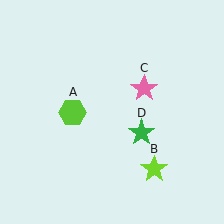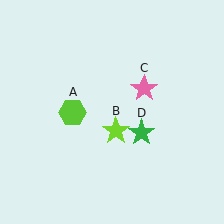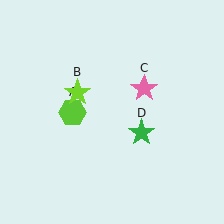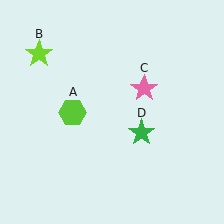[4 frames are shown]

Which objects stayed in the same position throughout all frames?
Lime hexagon (object A) and pink star (object C) and green star (object D) remained stationary.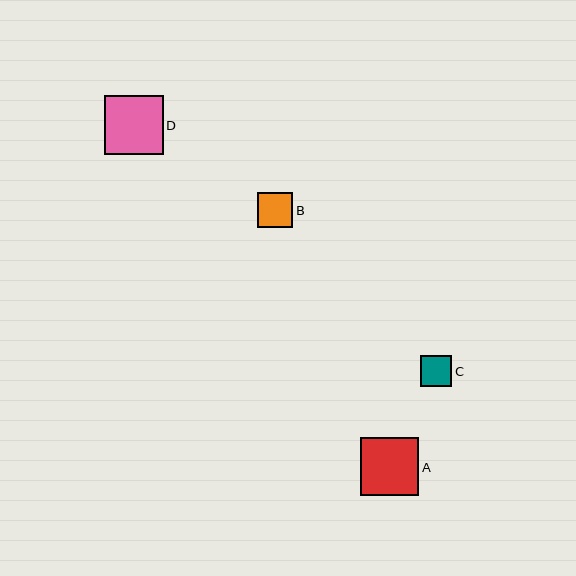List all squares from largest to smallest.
From largest to smallest: D, A, B, C.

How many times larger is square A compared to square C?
Square A is approximately 1.9 times the size of square C.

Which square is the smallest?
Square C is the smallest with a size of approximately 31 pixels.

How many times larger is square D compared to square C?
Square D is approximately 1.9 times the size of square C.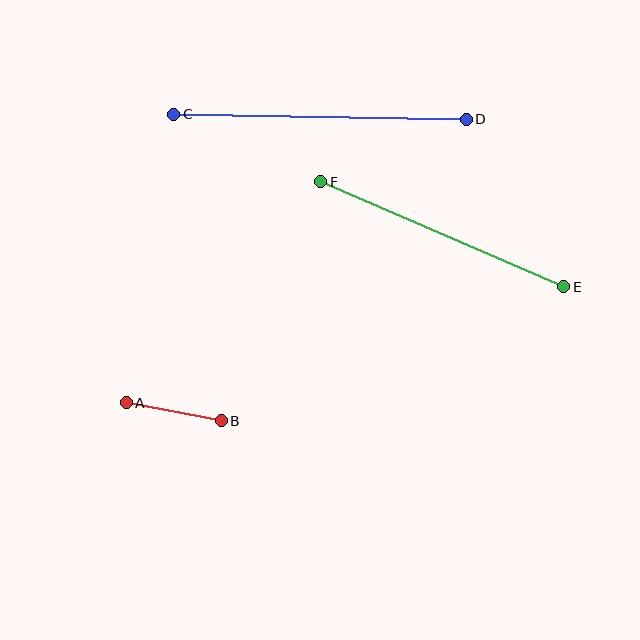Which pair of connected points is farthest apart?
Points C and D are farthest apart.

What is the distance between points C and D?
The distance is approximately 293 pixels.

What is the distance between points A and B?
The distance is approximately 97 pixels.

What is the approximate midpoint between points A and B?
The midpoint is at approximately (174, 412) pixels.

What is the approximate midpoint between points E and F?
The midpoint is at approximately (442, 234) pixels.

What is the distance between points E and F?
The distance is approximately 265 pixels.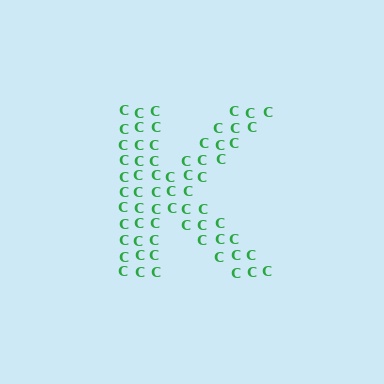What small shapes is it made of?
It is made of small letter C's.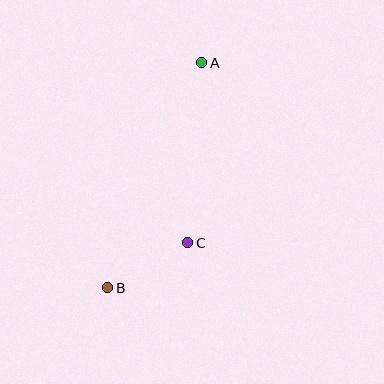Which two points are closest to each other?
Points B and C are closest to each other.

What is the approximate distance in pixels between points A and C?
The distance between A and C is approximately 180 pixels.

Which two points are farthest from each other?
Points A and B are farthest from each other.